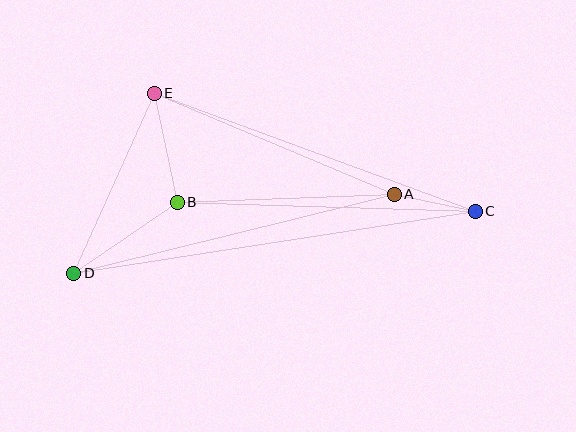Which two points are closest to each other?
Points A and C are closest to each other.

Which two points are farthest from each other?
Points C and D are farthest from each other.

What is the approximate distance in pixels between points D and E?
The distance between D and E is approximately 198 pixels.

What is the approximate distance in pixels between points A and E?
The distance between A and E is approximately 260 pixels.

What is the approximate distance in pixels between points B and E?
The distance between B and E is approximately 112 pixels.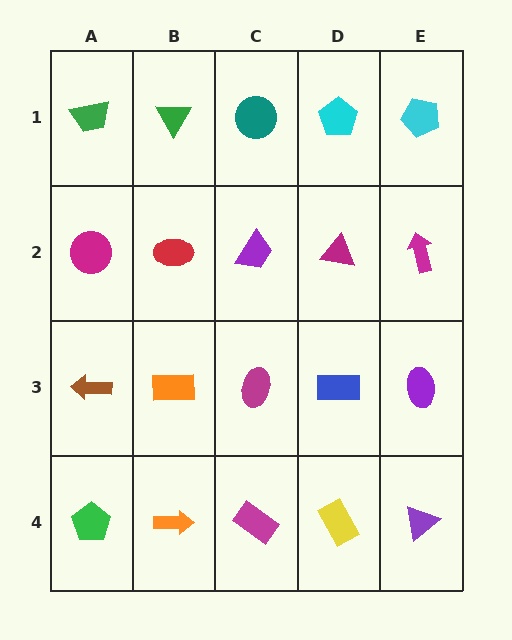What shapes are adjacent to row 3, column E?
A magenta arrow (row 2, column E), a purple triangle (row 4, column E), a blue rectangle (row 3, column D).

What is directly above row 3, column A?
A magenta circle.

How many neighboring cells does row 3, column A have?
3.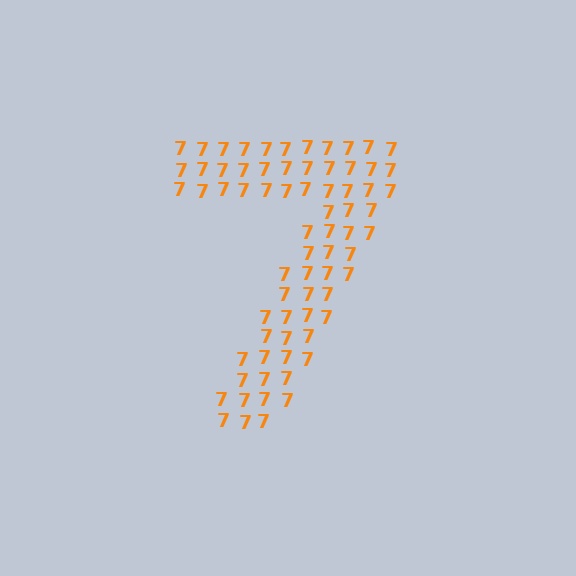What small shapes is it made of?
It is made of small digit 7's.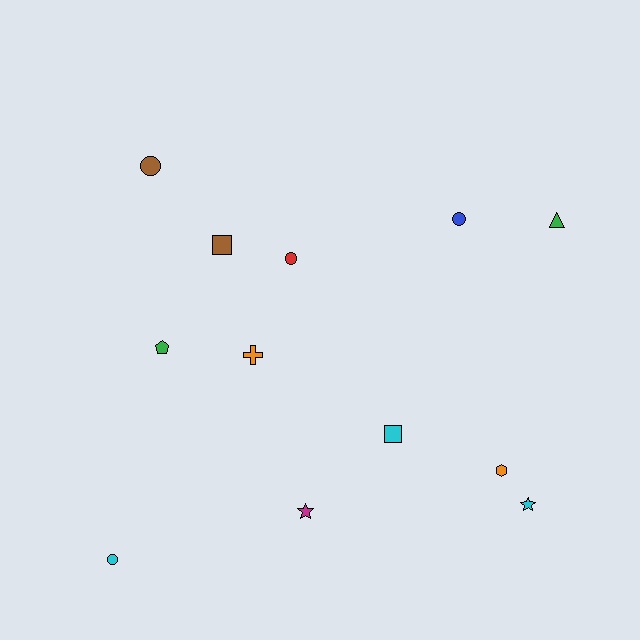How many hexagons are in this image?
There is 1 hexagon.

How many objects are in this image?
There are 12 objects.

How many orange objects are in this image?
There are 2 orange objects.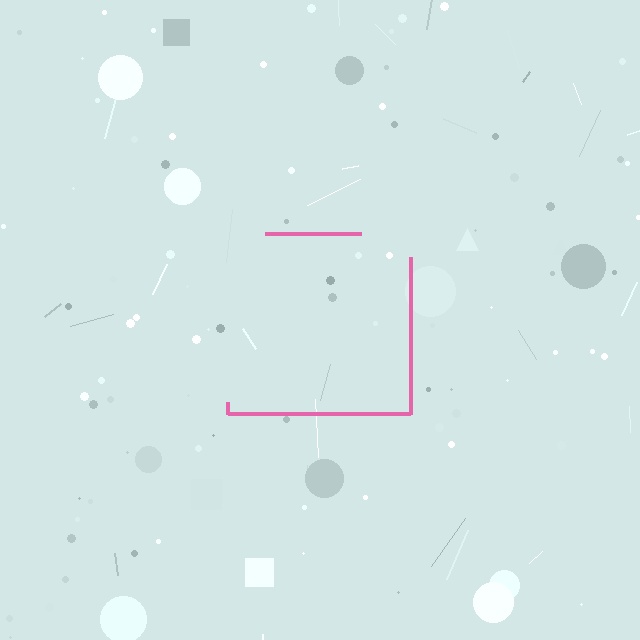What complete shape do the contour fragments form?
The contour fragments form a square.